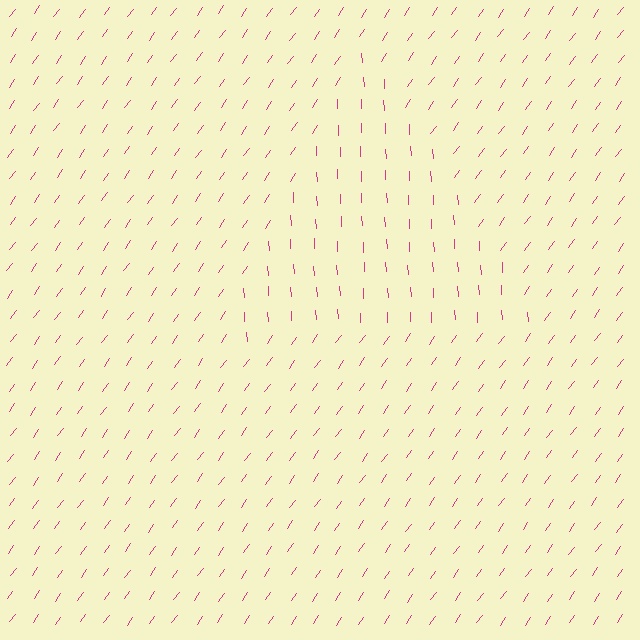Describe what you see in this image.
The image is filled with small magenta line segments. A triangle region in the image has lines oriented differently from the surrounding lines, creating a visible texture boundary.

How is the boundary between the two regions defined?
The boundary is defined purely by a change in line orientation (approximately 38 degrees difference). All lines are the same color and thickness.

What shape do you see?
I see a triangle.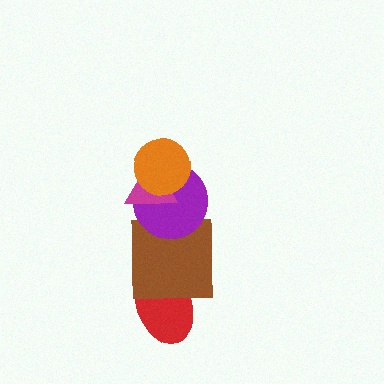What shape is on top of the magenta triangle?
The orange circle is on top of the magenta triangle.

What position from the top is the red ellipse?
The red ellipse is 5th from the top.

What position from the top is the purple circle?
The purple circle is 3rd from the top.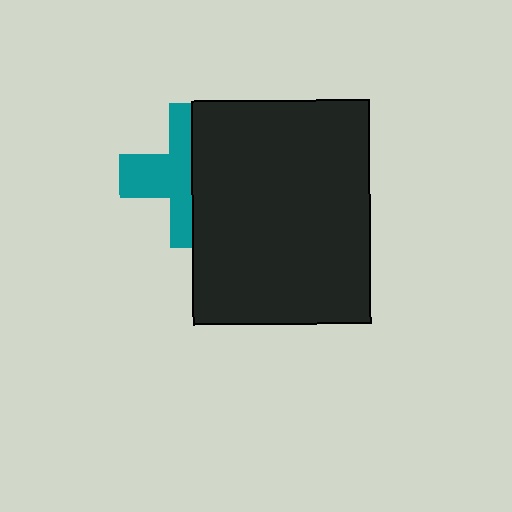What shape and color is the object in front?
The object in front is a black rectangle.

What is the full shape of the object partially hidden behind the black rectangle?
The partially hidden object is a teal cross.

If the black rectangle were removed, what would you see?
You would see the complete teal cross.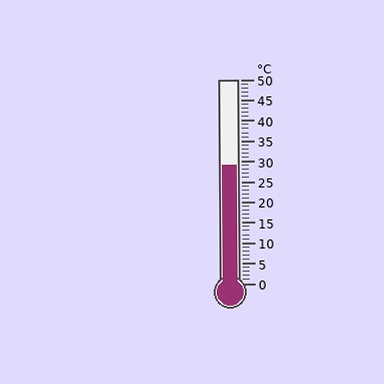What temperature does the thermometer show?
The thermometer shows approximately 29°C.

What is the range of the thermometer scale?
The thermometer scale ranges from 0°C to 50°C.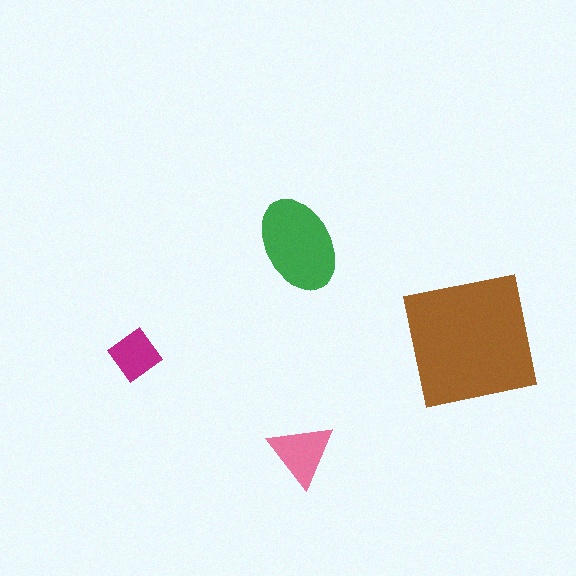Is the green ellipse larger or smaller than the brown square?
Smaller.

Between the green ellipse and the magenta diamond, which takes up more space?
The green ellipse.